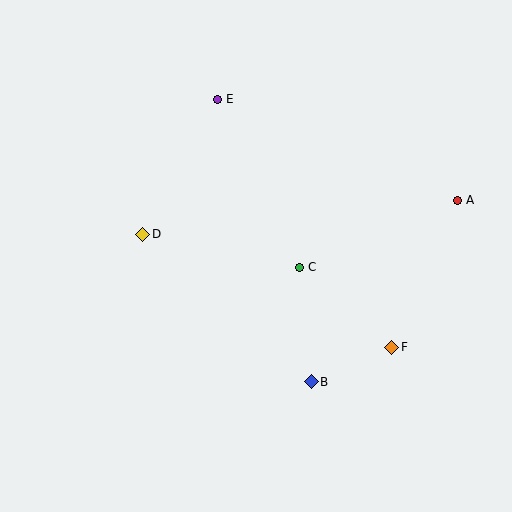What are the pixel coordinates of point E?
Point E is at (217, 99).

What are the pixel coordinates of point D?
Point D is at (143, 234).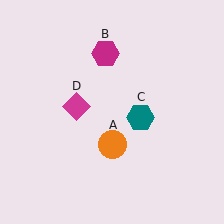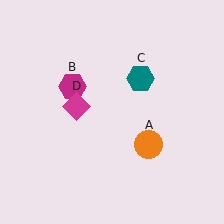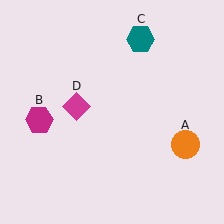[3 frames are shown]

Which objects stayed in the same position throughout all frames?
Magenta diamond (object D) remained stationary.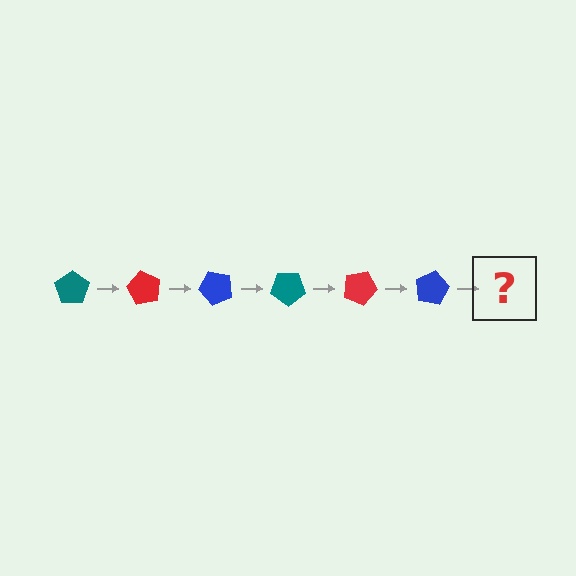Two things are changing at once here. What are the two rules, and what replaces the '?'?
The two rules are that it rotates 60 degrees each step and the color cycles through teal, red, and blue. The '?' should be a teal pentagon, rotated 360 degrees from the start.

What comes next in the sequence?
The next element should be a teal pentagon, rotated 360 degrees from the start.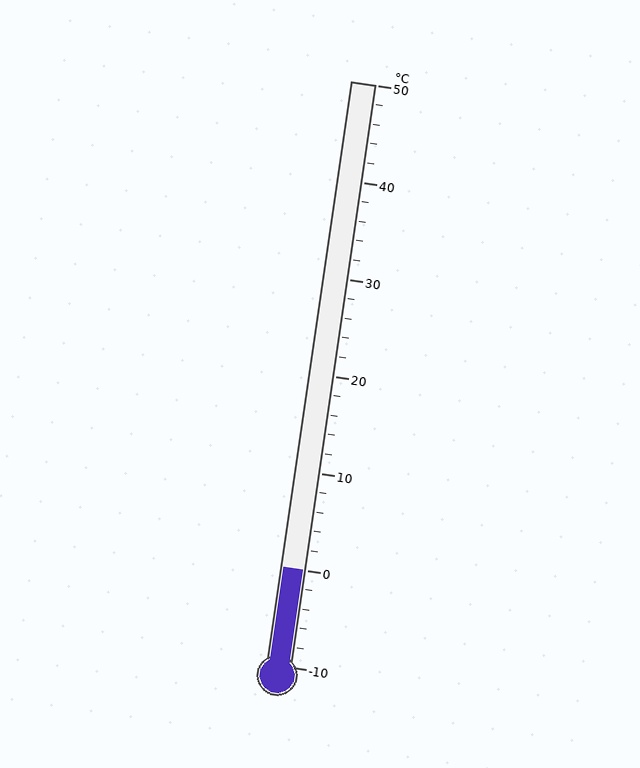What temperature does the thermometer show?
The thermometer shows approximately 0°C.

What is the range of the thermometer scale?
The thermometer scale ranges from -10°C to 50°C.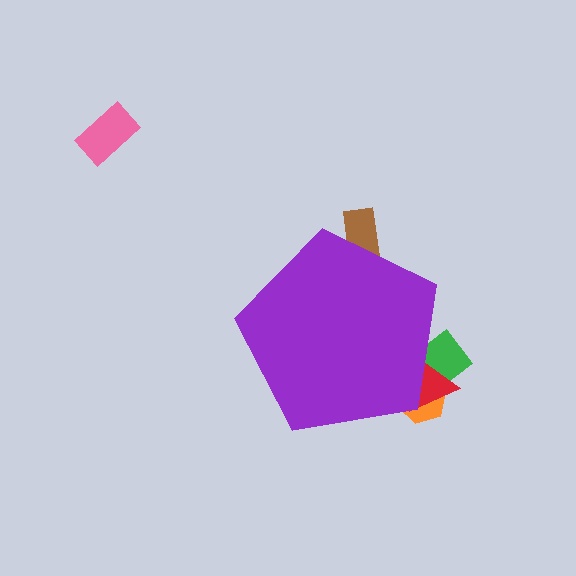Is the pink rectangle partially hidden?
No, the pink rectangle is fully visible.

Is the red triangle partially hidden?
Yes, the red triangle is partially hidden behind the purple pentagon.